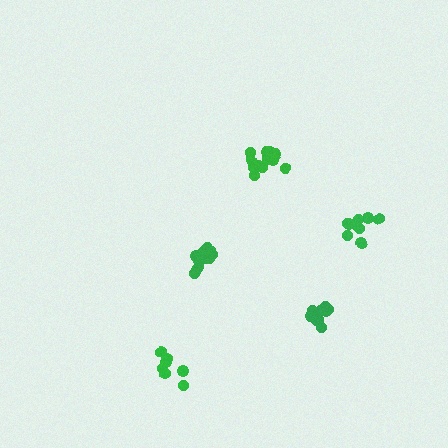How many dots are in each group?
Group 1: 13 dots, Group 2: 10 dots, Group 3: 7 dots, Group 4: 10 dots, Group 5: 12 dots (52 total).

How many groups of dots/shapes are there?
There are 5 groups.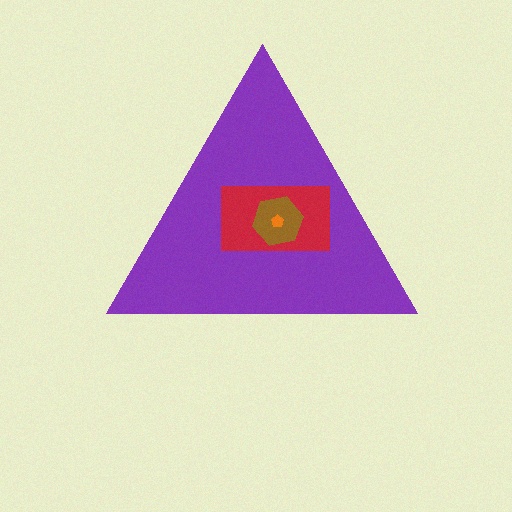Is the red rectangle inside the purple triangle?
Yes.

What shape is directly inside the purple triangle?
The red rectangle.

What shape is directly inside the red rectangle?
The brown hexagon.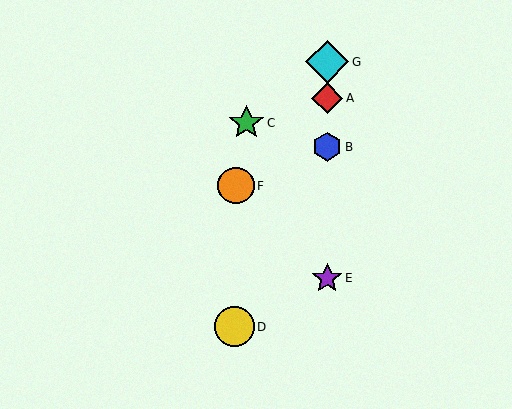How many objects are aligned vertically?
4 objects (A, B, E, G) are aligned vertically.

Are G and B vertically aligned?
Yes, both are at x≈327.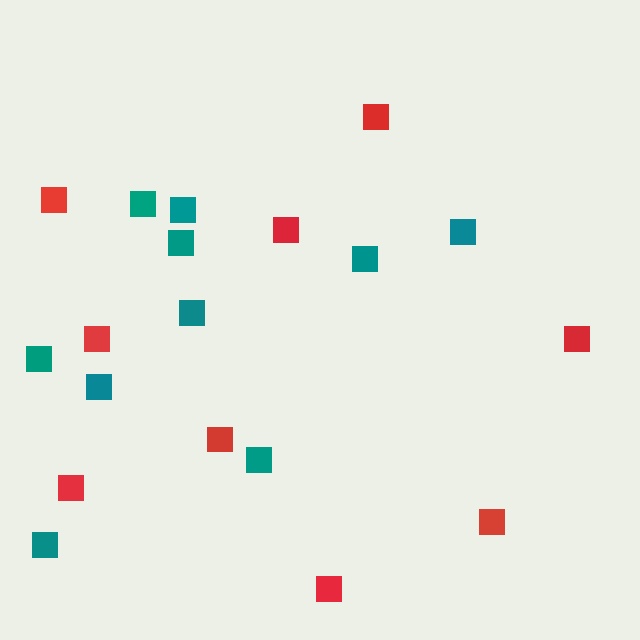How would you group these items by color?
There are 2 groups: one group of teal squares (10) and one group of red squares (9).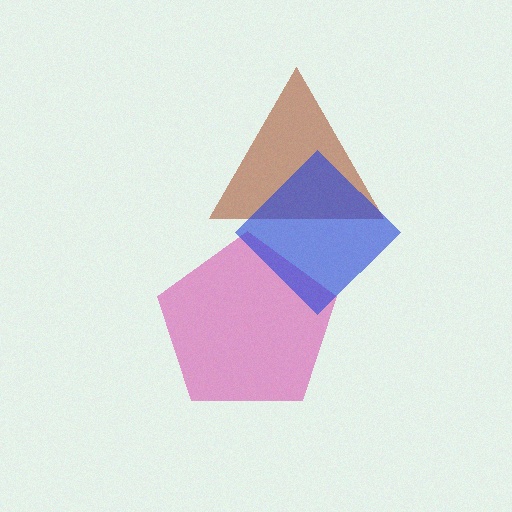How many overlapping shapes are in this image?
There are 3 overlapping shapes in the image.